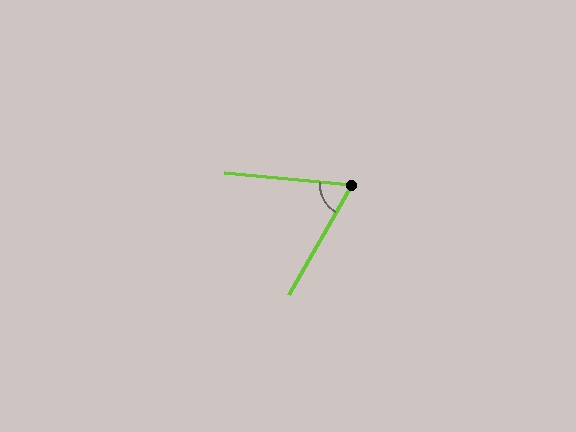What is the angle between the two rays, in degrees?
Approximately 66 degrees.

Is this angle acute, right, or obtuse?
It is acute.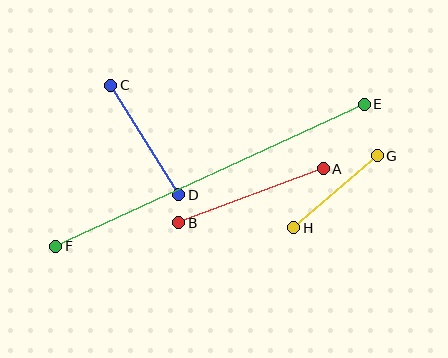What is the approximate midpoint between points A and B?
The midpoint is at approximately (251, 196) pixels.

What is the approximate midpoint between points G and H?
The midpoint is at approximately (335, 192) pixels.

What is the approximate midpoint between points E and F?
The midpoint is at approximately (210, 175) pixels.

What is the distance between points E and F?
The distance is approximately 340 pixels.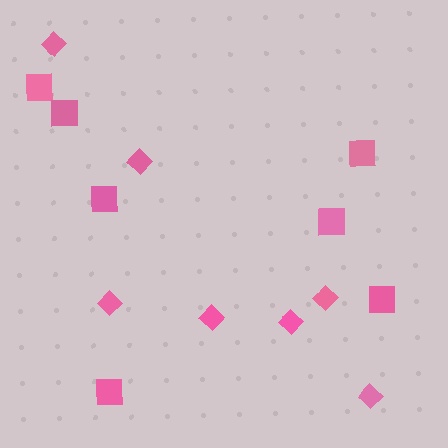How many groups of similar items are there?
There are 2 groups: one group of squares (7) and one group of diamonds (7).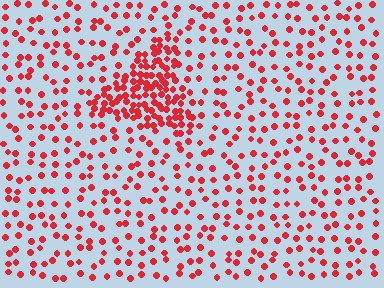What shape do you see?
I see a triangle.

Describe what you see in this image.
The image contains small red elements arranged at two different densities. A triangle-shaped region is visible where the elements are more densely packed than the surrounding area.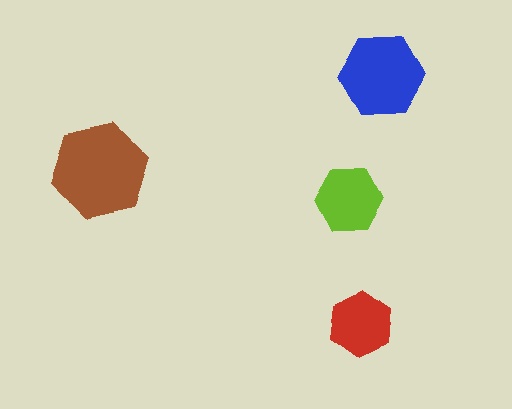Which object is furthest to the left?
The brown hexagon is leftmost.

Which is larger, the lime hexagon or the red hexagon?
The lime one.